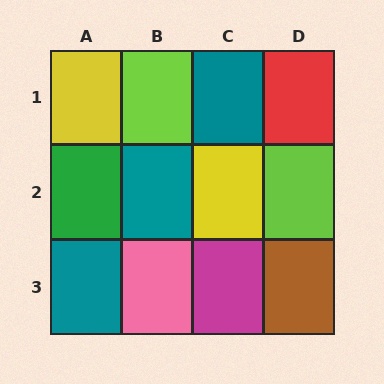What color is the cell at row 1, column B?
Lime.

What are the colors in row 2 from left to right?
Green, teal, yellow, lime.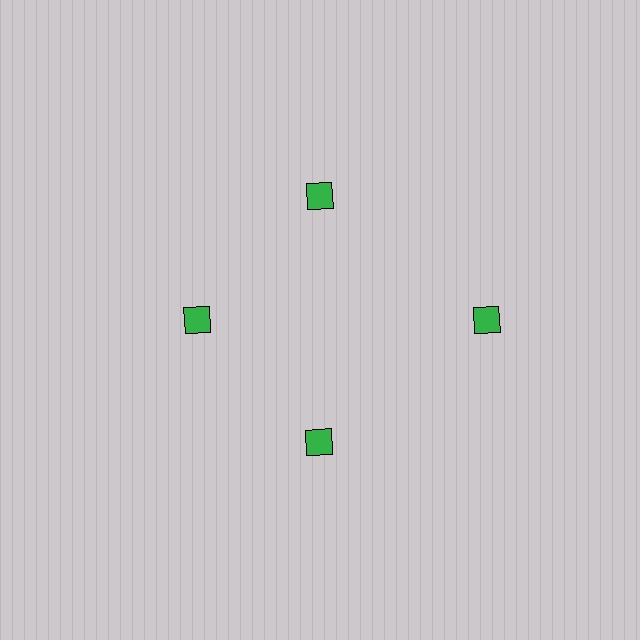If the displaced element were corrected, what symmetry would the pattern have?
It would have 4-fold rotational symmetry — the pattern would map onto itself every 90 degrees.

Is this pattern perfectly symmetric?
No. The 4 green squares are arranged in a ring, but one element near the 3 o'clock position is pushed outward from the center, breaking the 4-fold rotational symmetry.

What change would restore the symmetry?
The symmetry would be restored by moving it inward, back onto the ring so that all 4 squares sit at equal angles and equal distance from the center.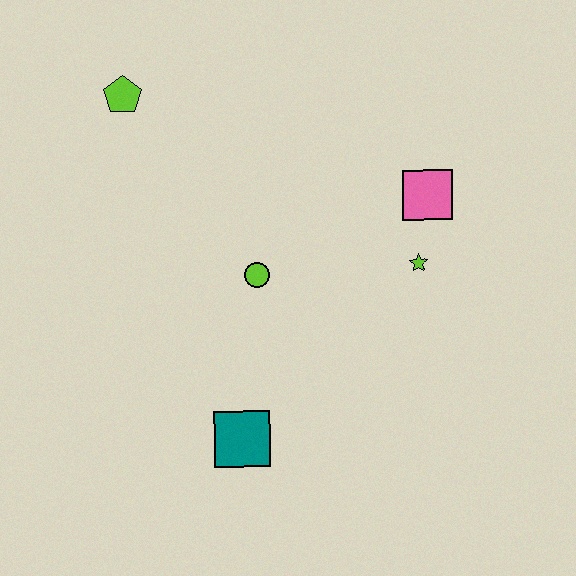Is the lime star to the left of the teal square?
No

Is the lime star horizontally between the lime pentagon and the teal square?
No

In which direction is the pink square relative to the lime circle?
The pink square is to the right of the lime circle.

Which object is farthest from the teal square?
The lime pentagon is farthest from the teal square.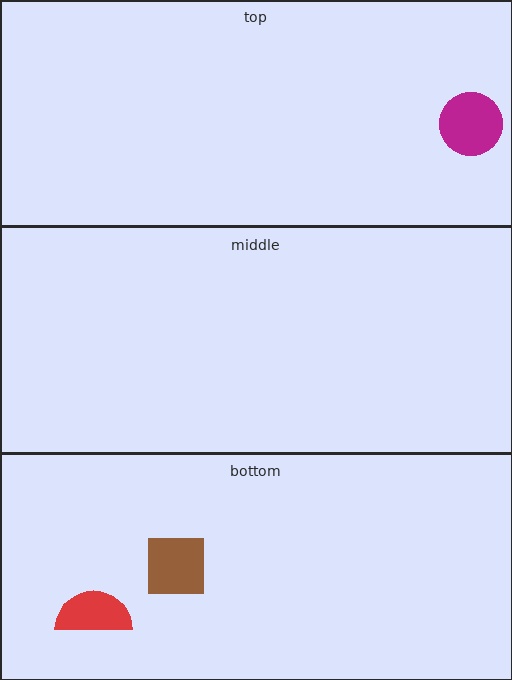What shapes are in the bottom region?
The brown square, the red semicircle.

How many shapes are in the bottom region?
2.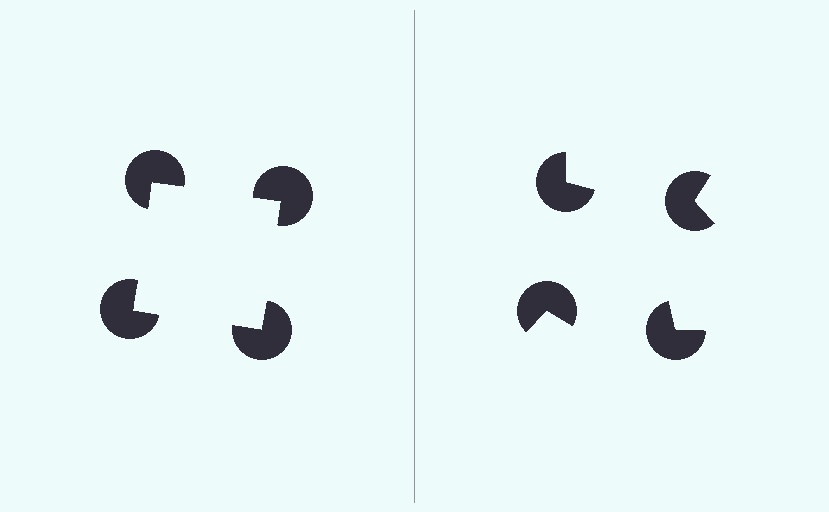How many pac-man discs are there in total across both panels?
8 — 4 on each side.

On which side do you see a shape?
An illusory square appears on the left side. On the right side the wedge cuts are rotated, so no coherent shape forms.